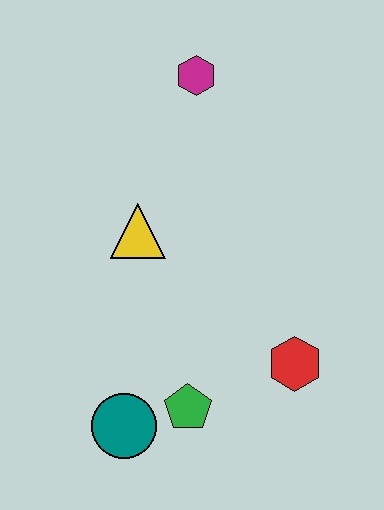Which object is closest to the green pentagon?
The teal circle is closest to the green pentagon.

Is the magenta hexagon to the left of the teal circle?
No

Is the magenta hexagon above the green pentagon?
Yes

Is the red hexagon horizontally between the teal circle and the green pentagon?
No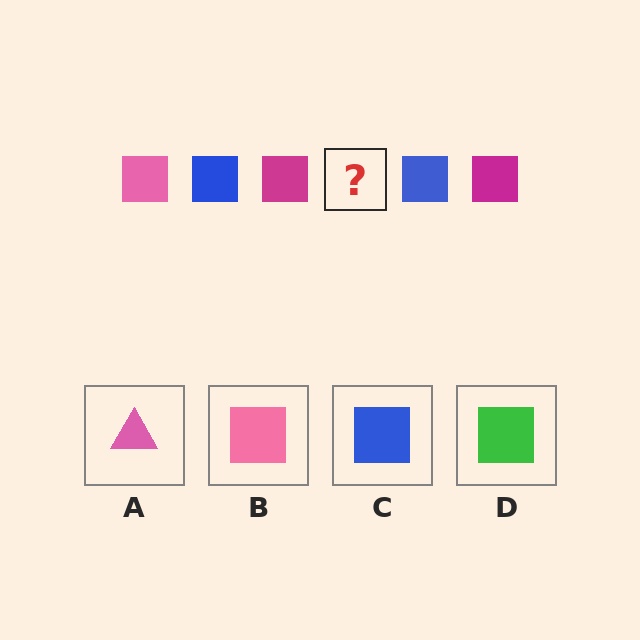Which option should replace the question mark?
Option B.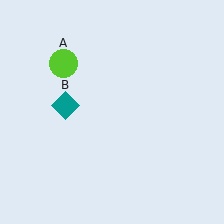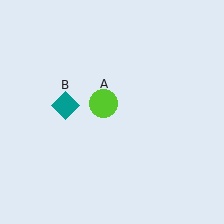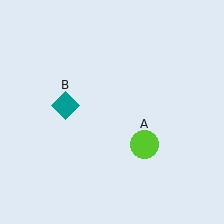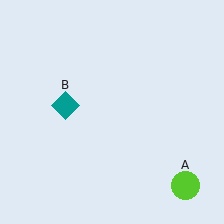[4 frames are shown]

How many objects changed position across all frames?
1 object changed position: lime circle (object A).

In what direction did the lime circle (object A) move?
The lime circle (object A) moved down and to the right.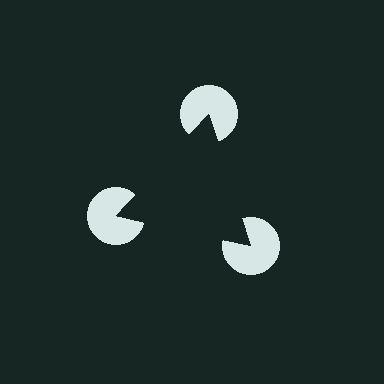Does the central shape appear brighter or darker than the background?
It typically appears slightly darker than the background, even though no actual brightness change is drawn.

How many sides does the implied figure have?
3 sides.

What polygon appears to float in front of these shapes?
An illusory triangle — its edges are inferred from the aligned wedge cuts in the pac-man discs, not physically drawn.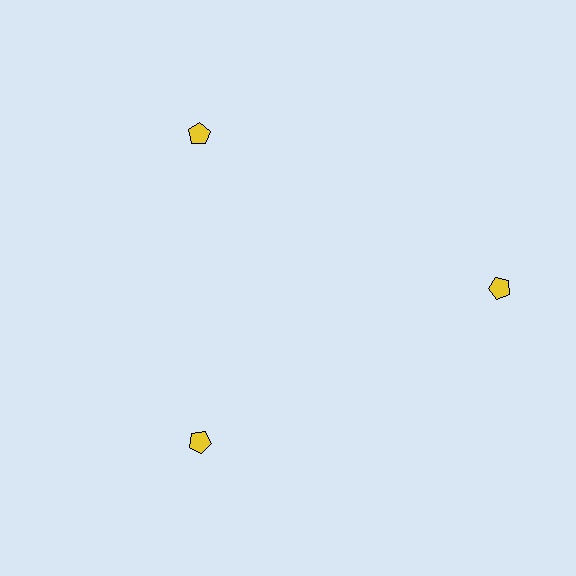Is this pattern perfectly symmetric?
No. The 3 yellow pentagons are arranged in a ring, but one element near the 3 o'clock position is pushed outward from the center, breaking the 3-fold rotational symmetry.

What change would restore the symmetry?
The symmetry would be restored by moving it inward, back onto the ring so that all 3 pentagons sit at equal angles and equal distance from the center.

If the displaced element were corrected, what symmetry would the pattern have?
It would have 3-fold rotational symmetry — the pattern would map onto itself every 120 degrees.